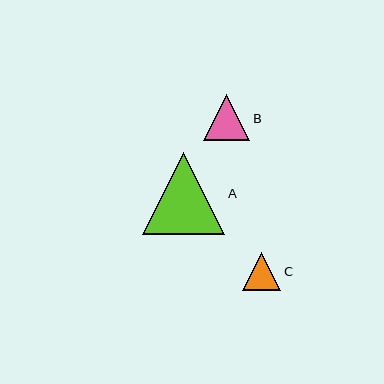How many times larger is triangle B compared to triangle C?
Triangle B is approximately 1.2 times the size of triangle C.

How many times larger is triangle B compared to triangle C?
Triangle B is approximately 1.2 times the size of triangle C.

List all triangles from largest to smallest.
From largest to smallest: A, B, C.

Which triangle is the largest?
Triangle A is the largest with a size of approximately 82 pixels.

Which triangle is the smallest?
Triangle C is the smallest with a size of approximately 39 pixels.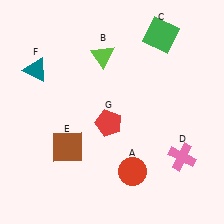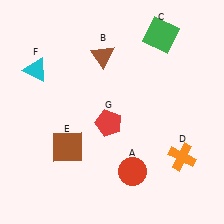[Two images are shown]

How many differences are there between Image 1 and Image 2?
There are 3 differences between the two images.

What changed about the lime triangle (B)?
In Image 1, B is lime. In Image 2, it changed to brown.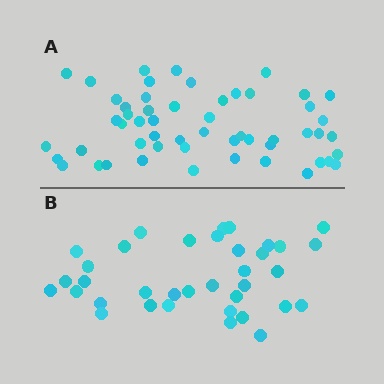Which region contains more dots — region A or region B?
Region A (the top region) has more dots.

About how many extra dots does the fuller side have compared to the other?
Region A has approximately 20 more dots than region B.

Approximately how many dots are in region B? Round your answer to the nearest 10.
About 40 dots. (The exact count is 36, which rounds to 40.)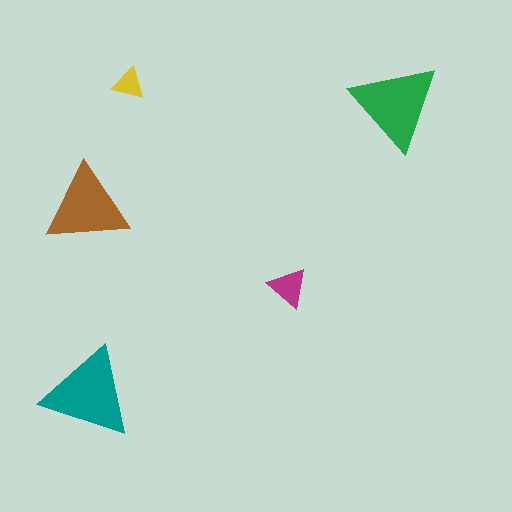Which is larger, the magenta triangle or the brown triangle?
The brown one.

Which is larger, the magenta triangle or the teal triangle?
The teal one.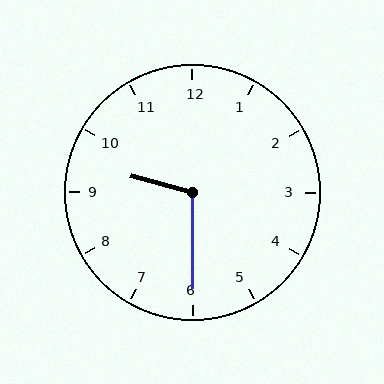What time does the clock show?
9:30.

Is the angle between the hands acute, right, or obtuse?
It is obtuse.